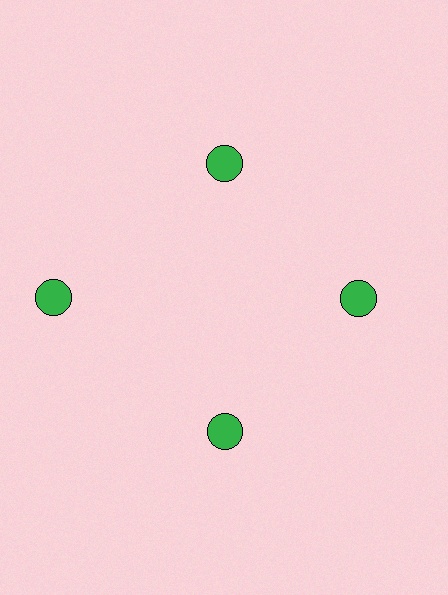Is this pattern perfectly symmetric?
No. The 4 green circles are arranged in a ring, but one element near the 9 o'clock position is pushed outward from the center, breaking the 4-fold rotational symmetry.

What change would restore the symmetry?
The symmetry would be restored by moving it inward, back onto the ring so that all 4 circles sit at equal angles and equal distance from the center.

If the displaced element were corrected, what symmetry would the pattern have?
It would have 4-fold rotational symmetry — the pattern would map onto itself every 90 degrees.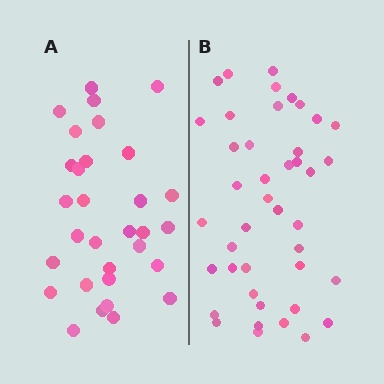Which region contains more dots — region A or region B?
Region B (the right region) has more dots.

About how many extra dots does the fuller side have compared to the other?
Region B has roughly 12 or so more dots than region A.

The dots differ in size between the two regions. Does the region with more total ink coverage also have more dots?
No. Region A has more total ink coverage because its dots are larger, but region B actually contains more individual dots. Total area can be misleading — the number of items is what matters here.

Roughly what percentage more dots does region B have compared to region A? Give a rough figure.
About 35% more.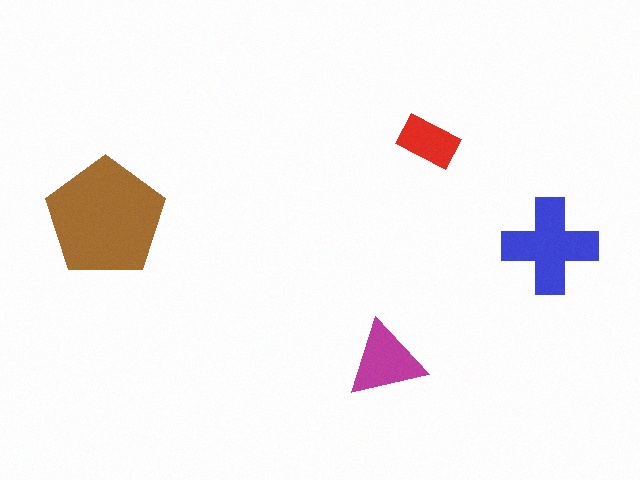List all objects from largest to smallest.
The brown pentagon, the blue cross, the magenta triangle, the red rectangle.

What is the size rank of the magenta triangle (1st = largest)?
3rd.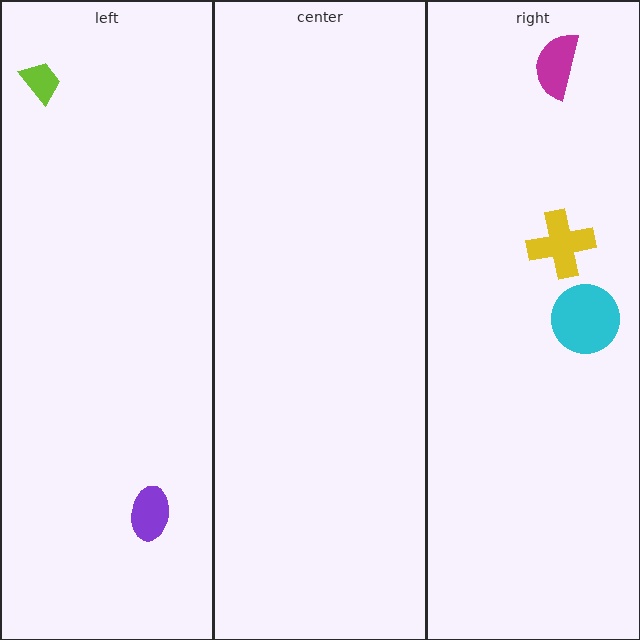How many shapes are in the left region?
2.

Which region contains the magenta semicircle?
The right region.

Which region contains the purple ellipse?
The left region.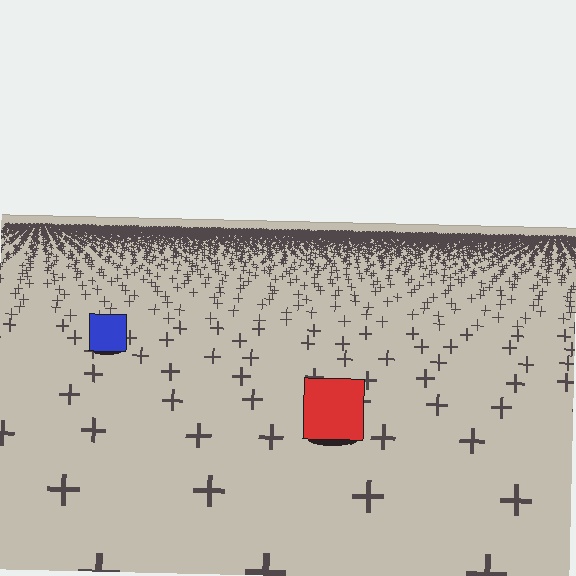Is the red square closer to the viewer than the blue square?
Yes. The red square is closer — you can tell from the texture gradient: the ground texture is coarser near it.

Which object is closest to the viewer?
The red square is closest. The texture marks near it are larger and more spread out.